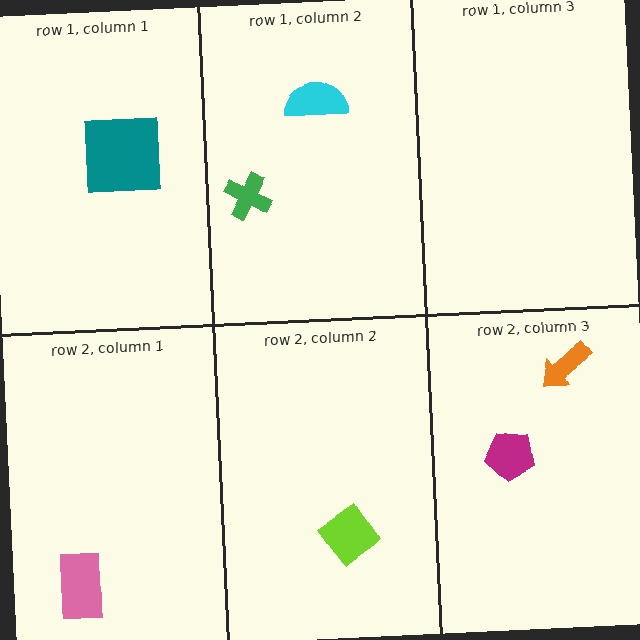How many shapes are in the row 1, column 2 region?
2.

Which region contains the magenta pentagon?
The row 2, column 3 region.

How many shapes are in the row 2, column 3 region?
2.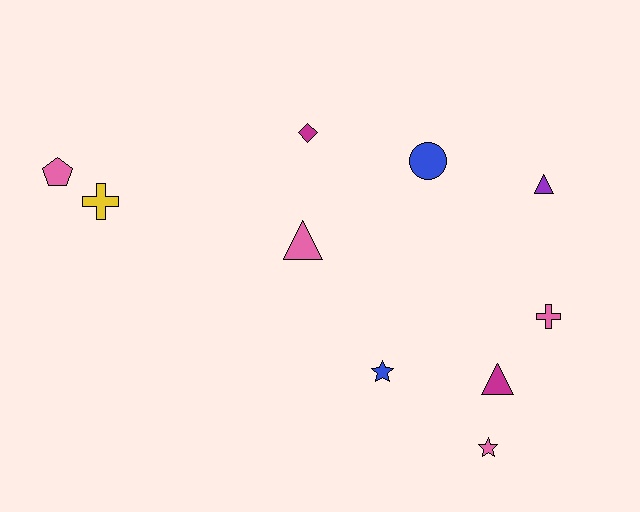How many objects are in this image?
There are 10 objects.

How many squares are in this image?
There are no squares.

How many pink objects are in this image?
There are 4 pink objects.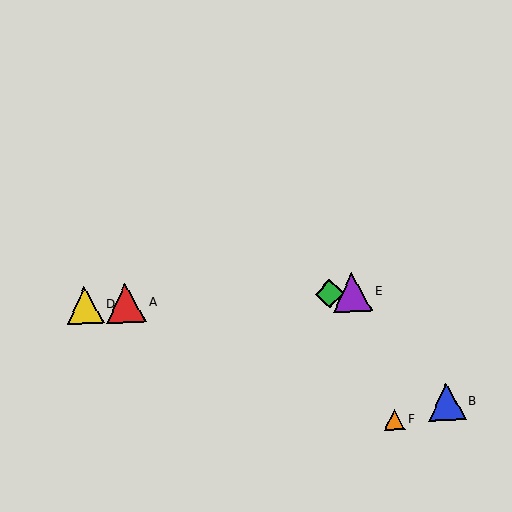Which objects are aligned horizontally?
Objects A, C, D, E are aligned horizontally.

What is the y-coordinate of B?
Object B is at y≈402.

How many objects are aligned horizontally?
4 objects (A, C, D, E) are aligned horizontally.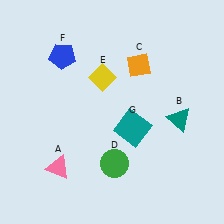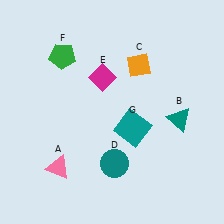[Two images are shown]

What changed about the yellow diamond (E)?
In Image 1, E is yellow. In Image 2, it changed to magenta.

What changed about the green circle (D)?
In Image 1, D is green. In Image 2, it changed to teal.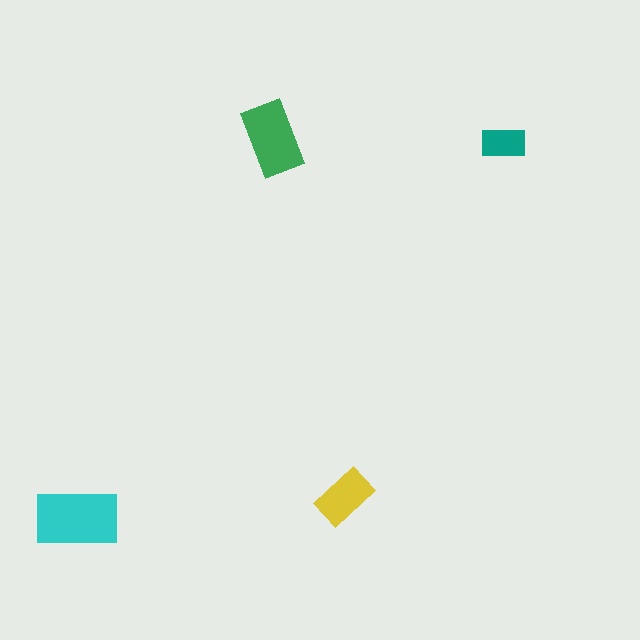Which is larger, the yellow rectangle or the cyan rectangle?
The cyan one.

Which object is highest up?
The green rectangle is topmost.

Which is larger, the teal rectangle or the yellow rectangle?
The yellow one.